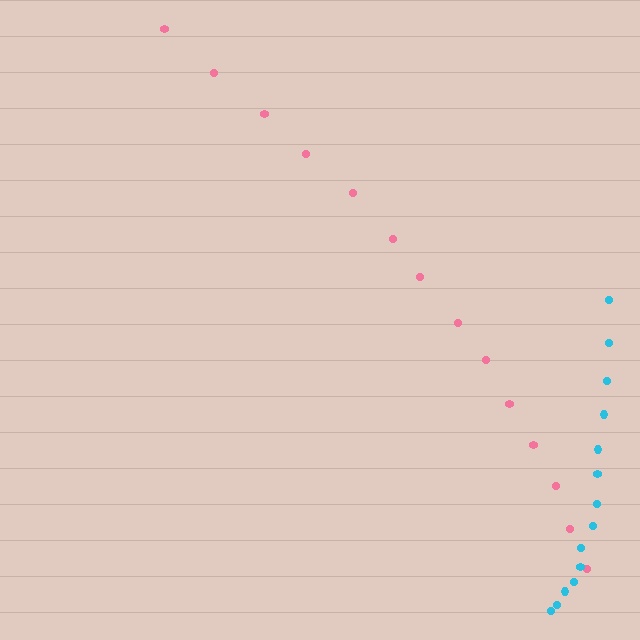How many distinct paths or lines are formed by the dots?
There are 2 distinct paths.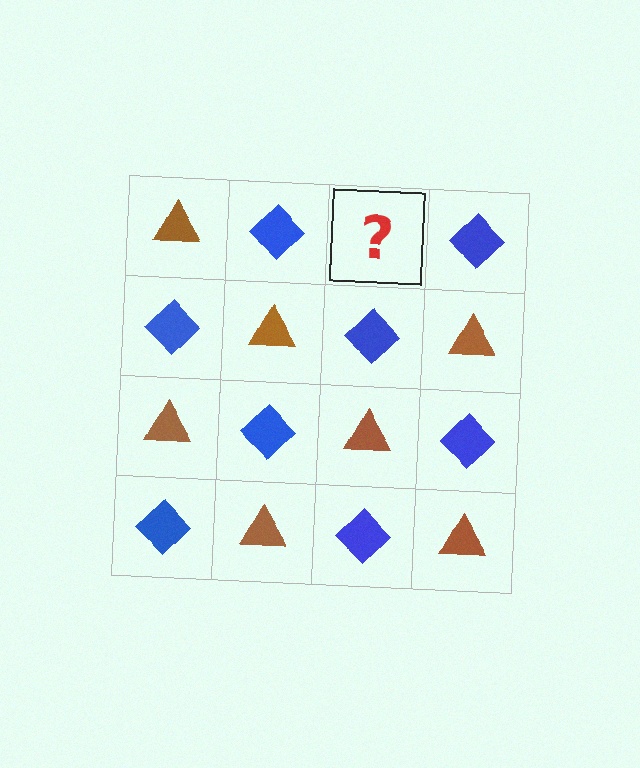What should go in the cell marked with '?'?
The missing cell should contain a brown triangle.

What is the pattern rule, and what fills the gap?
The rule is that it alternates brown triangle and blue diamond in a checkerboard pattern. The gap should be filled with a brown triangle.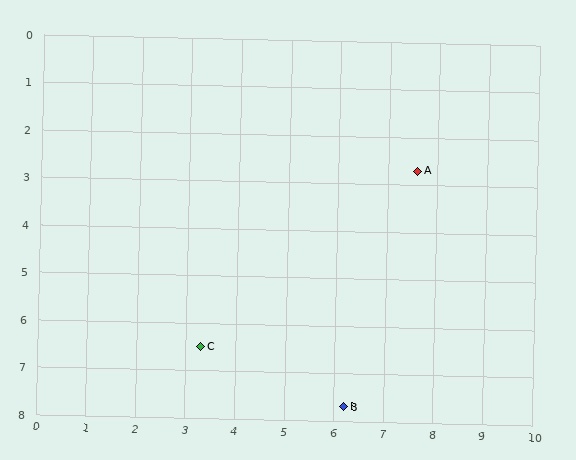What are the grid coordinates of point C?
Point C is at approximately (3.3, 6.5).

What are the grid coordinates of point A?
Point A is at approximately (7.6, 2.7).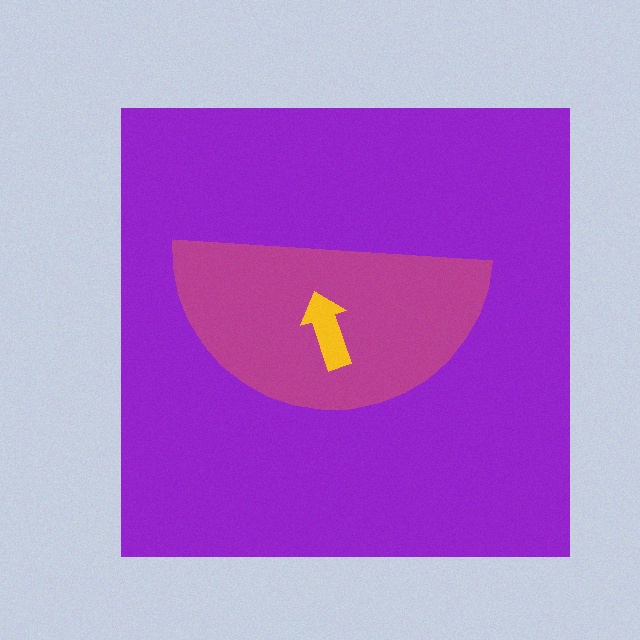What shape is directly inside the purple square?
The magenta semicircle.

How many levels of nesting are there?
3.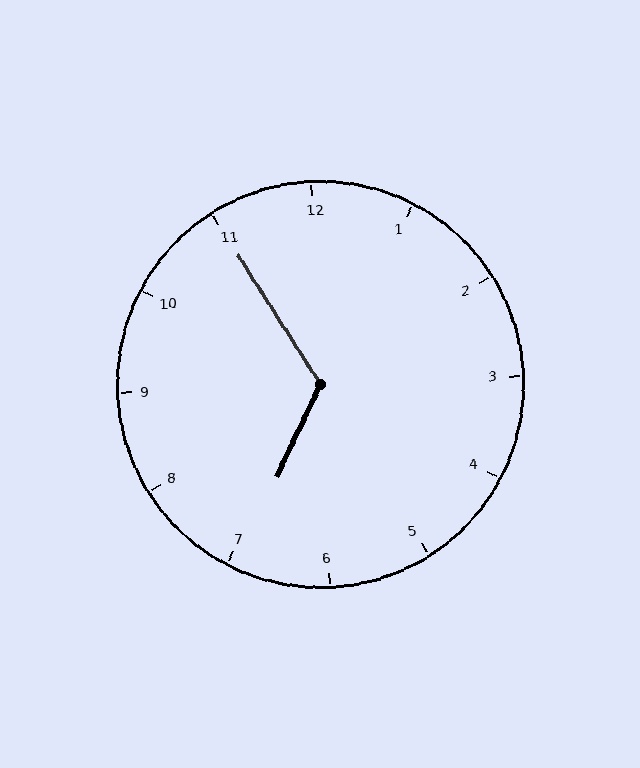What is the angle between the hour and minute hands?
Approximately 122 degrees.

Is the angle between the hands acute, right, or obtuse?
It is obtuse.